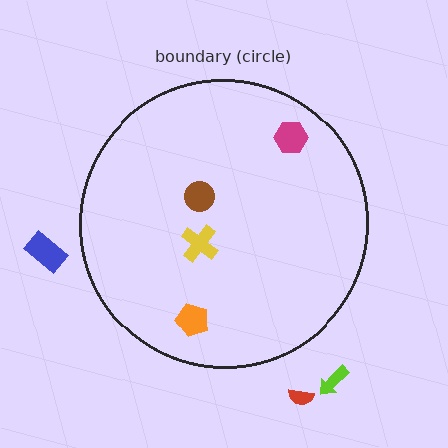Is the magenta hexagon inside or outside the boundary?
Inside.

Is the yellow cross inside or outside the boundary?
Inside.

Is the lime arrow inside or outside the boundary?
Outside.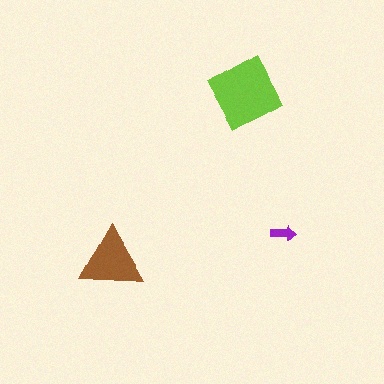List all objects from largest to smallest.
The lime diamond, the brown triangle, the purple arrow.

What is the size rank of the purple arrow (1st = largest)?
3rd.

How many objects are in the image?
There are 3 objects in the image.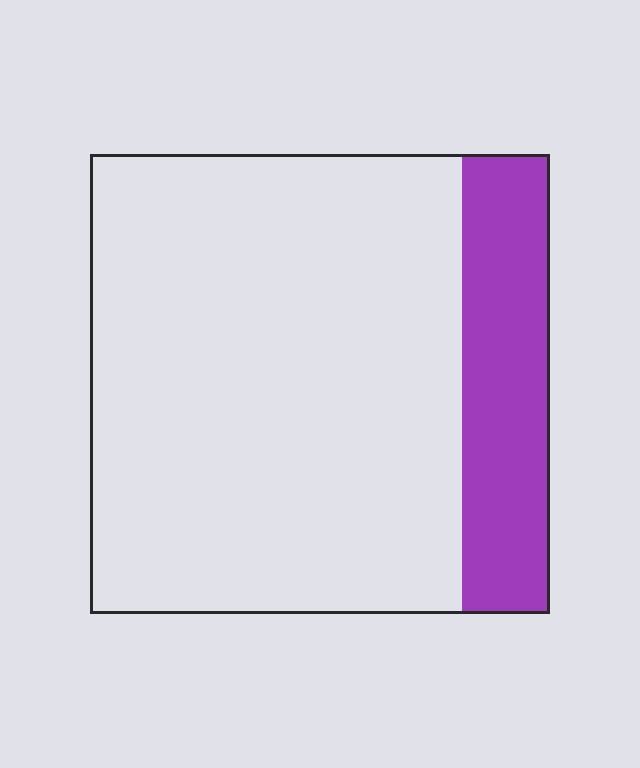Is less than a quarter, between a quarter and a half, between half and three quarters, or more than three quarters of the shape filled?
Less than a quarter.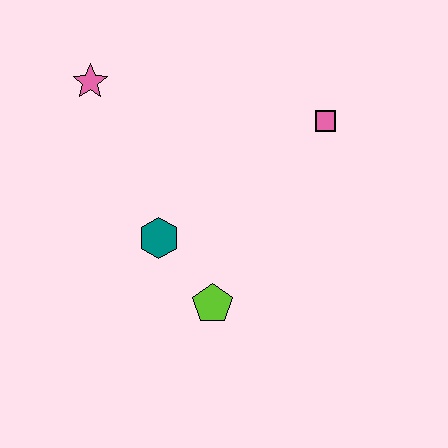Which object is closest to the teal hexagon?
The lime pentagon is closest to the teal hexagon.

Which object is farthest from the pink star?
The lime pentagon is farthest from the pink star.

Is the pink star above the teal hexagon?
Yes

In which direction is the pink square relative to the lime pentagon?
The pink square is above the lime pentagon.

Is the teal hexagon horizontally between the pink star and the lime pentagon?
Yes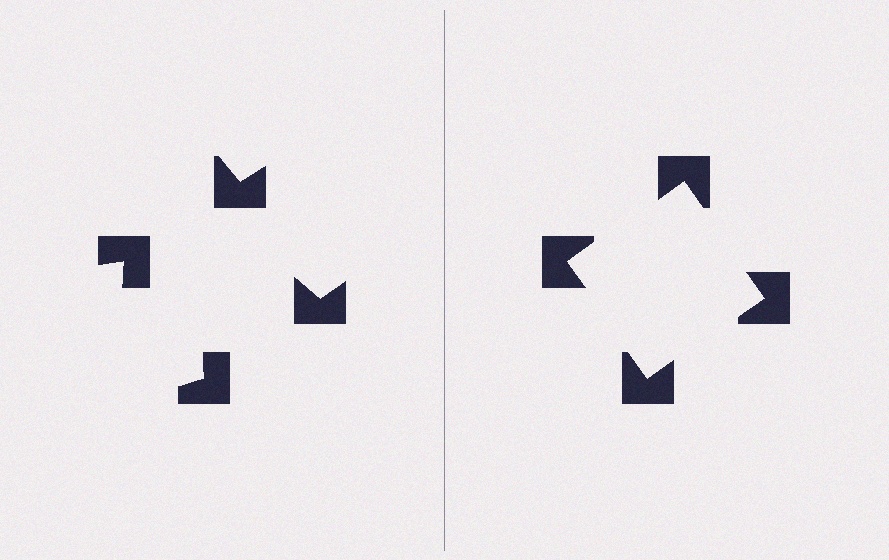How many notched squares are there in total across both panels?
8 — 4 on each side.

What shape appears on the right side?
An illusory square.